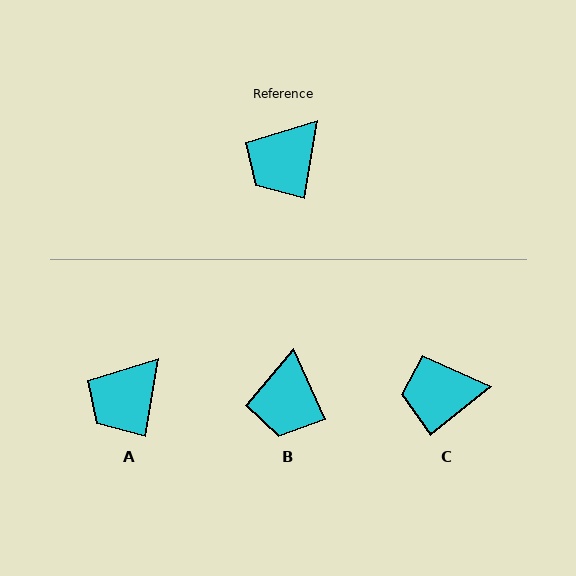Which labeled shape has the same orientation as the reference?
A.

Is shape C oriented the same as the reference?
No, it is off by about 41 degrees.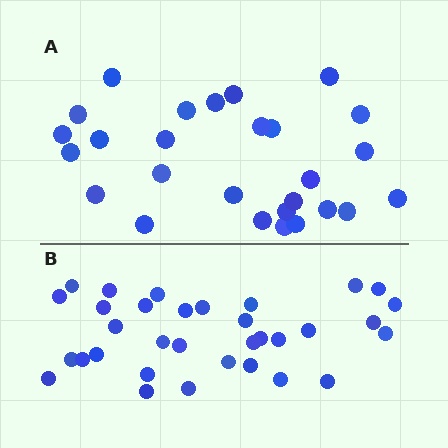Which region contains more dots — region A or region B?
Region B (the bottom region) has more dots.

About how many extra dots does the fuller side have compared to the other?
Region B has about 6 more dots than region A.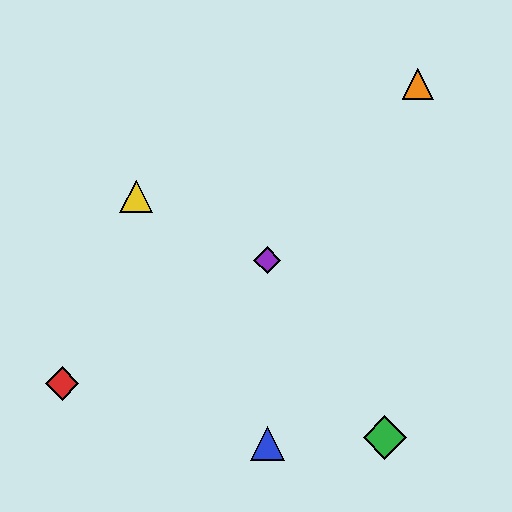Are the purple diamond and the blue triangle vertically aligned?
Yes, both are at x≈267.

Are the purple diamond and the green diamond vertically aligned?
No, the purple diamond is at x≈267 and the green diamond is at x≈385.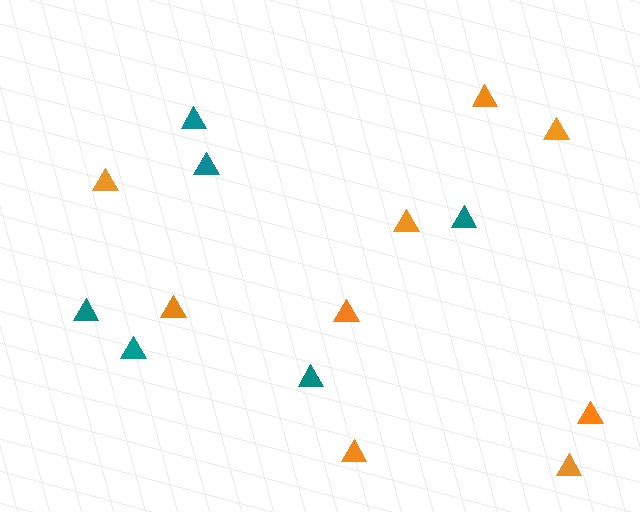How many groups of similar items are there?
There are 2 groups: one group of orange triangles (9) and one group of teal triangles (6).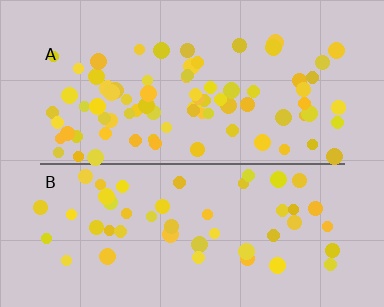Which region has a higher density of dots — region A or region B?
A (the top).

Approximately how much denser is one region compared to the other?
Approximately 1.6× — region A over region B.